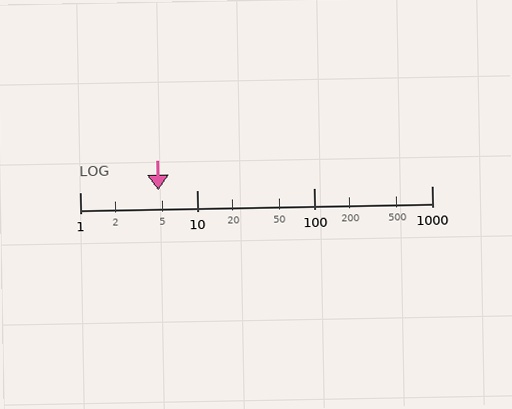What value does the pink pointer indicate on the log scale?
The pointer indicates approximately 4.7.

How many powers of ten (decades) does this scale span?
The scale spans 3 decades, from 1 to 1000.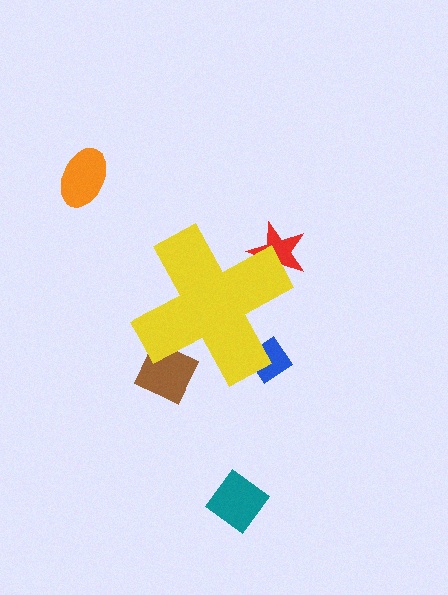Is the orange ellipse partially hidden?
No, the orange ellipse is fully visible.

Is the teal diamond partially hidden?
No, the teal diamond is fully visible.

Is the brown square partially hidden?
Yes, the brown square is partially hidden behind the yellow cross.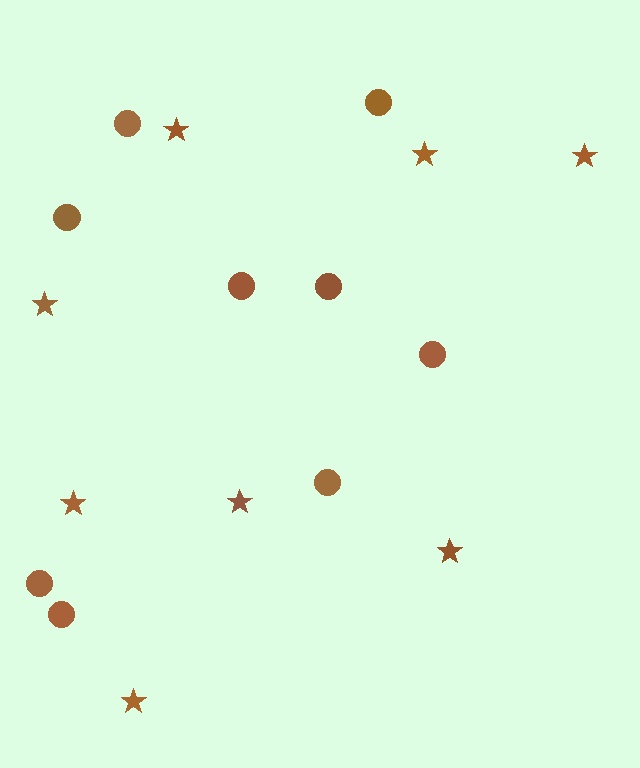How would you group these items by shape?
There are 2 groups: one group of circles (9) and one group of stars (8).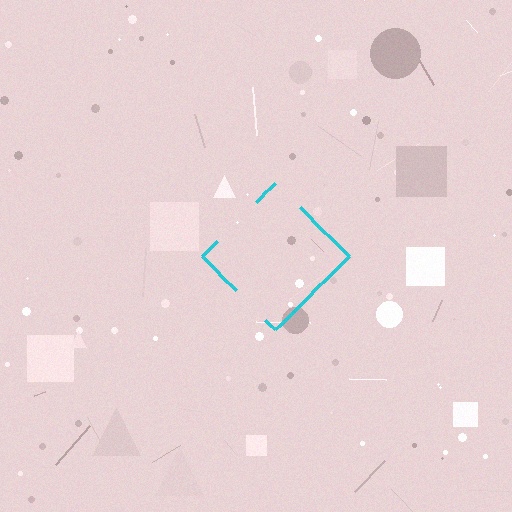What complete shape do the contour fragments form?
The contour fragments form a diamond.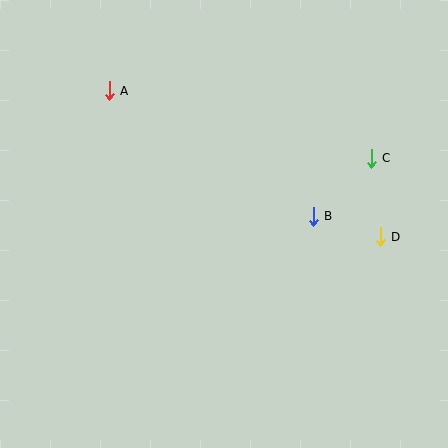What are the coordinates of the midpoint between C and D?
The midpoint between C and D is at (376, 198).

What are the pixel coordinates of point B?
Point B is at (313, 216).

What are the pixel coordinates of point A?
Point A is at (109, 91).